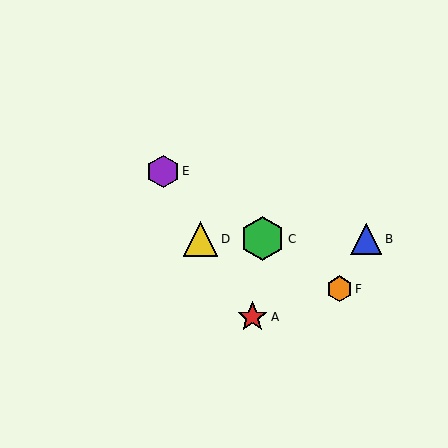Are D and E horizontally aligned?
No, D is at y≈239 and E is at y≈171.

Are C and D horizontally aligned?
Yes, both are at y≈239.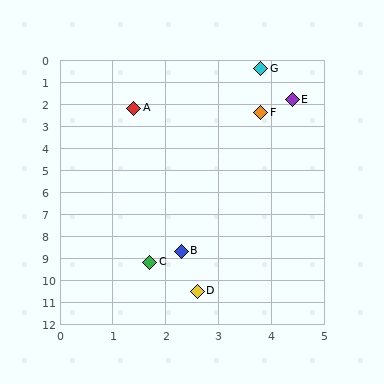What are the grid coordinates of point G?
Point G is at approximately (3.8, 0.4).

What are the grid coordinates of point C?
Point C is at approximately (1.7, 9.2).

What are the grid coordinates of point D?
Point D is at approximately (2.6, 10.5).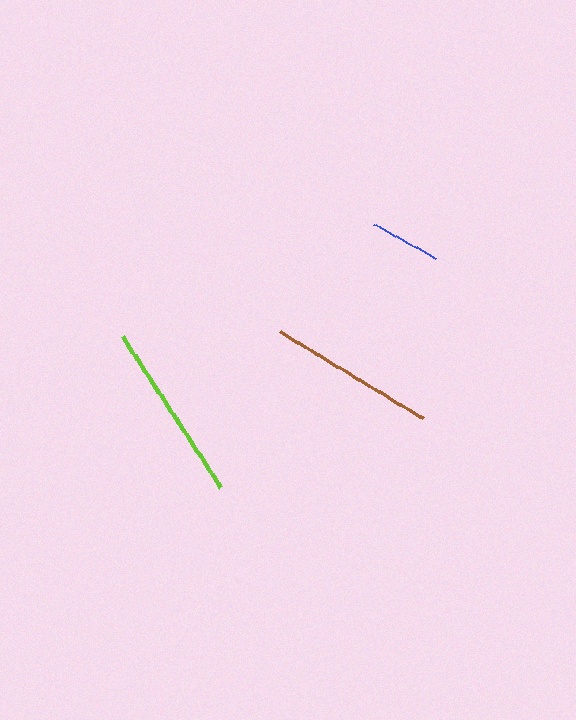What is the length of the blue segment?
The blue segment is approximately 70 pixels long.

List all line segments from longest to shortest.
From longest to shortest: lime, brown, blue.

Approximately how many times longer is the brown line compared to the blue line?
The brown line is approximately 2.4 times the length of the blue line.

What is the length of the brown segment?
The brown segment is approximately 167 pixels long.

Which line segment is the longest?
The lime line is the longest at approximately 181 pixels.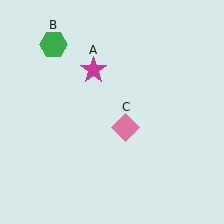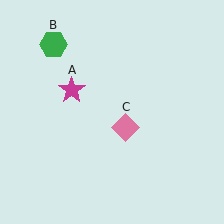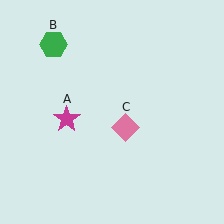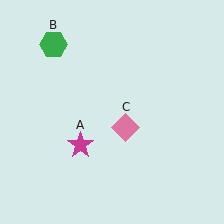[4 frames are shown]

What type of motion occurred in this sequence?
The magenta star (object A) rotated counterclockwise around the center of the scene.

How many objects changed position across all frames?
1 object changed position: magenta star (object A).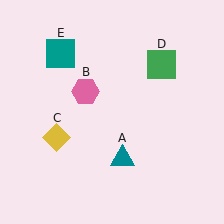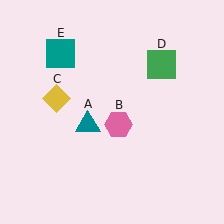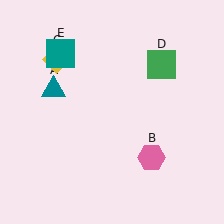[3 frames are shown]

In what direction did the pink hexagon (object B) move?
The pink hexagon (object B) moved down and to the right.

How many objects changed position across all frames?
3 objects changed position: teal triangle (object A), pink hexagon (object B), yellow diamond (object C).